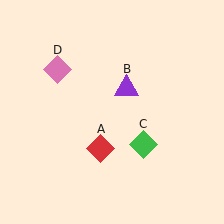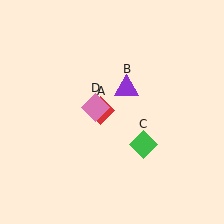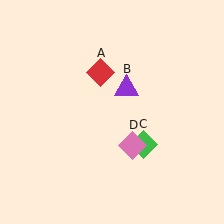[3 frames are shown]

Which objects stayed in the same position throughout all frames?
Purple triangle (object B) and green diamond (object C) remained stationary.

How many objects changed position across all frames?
2 objects changed position: red diamond (object A), pink diamond (object D).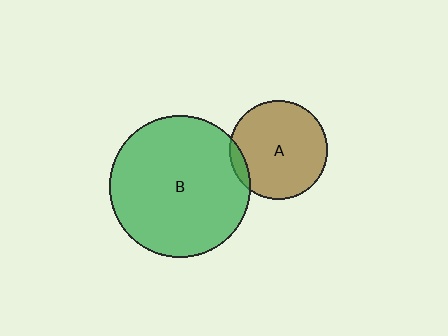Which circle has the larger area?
Circle B (green).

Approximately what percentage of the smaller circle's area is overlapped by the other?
Approximately 5%.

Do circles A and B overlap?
Yes.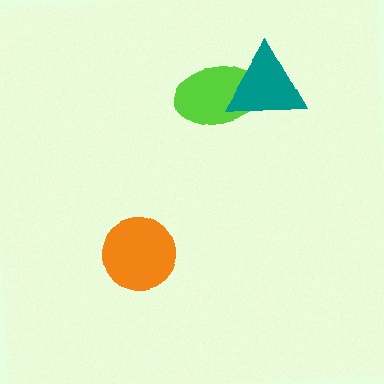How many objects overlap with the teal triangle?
1 object overlaps with the teal triangle.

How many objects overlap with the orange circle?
0 objects overlap with the orange circle.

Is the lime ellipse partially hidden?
Yes, it is partially covered by another shape.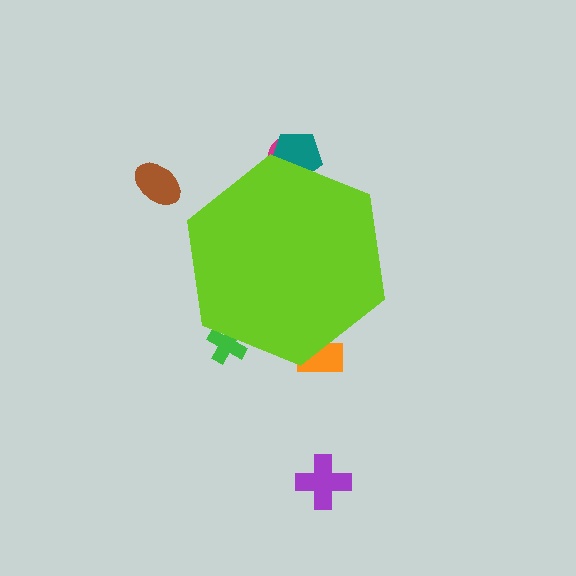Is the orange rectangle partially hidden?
Yes, the orange rectangle is partially hidden behind the lime hexagon.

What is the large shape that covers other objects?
A lime hexagon.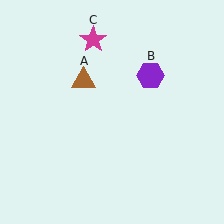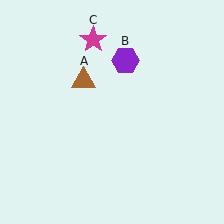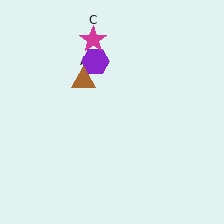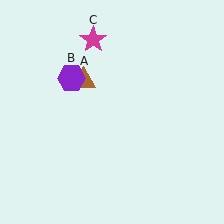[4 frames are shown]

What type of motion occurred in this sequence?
The purple hexagon (object B) rotated counterclockwise around the center of the scene.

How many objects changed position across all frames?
1 object changed position: purple hexagon (object B).